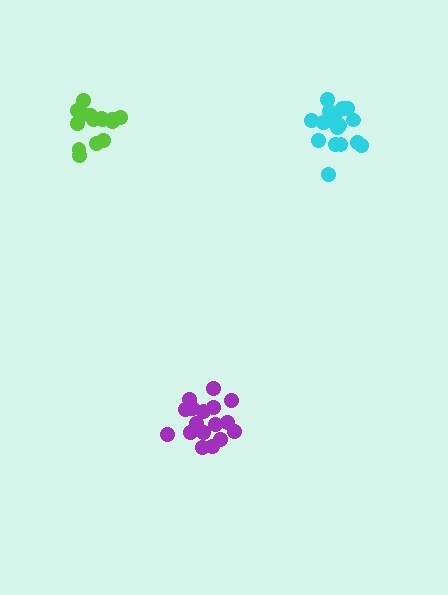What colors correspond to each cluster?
The clusters are colored: cyan, lime, purple.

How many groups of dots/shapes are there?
There are 3 groups.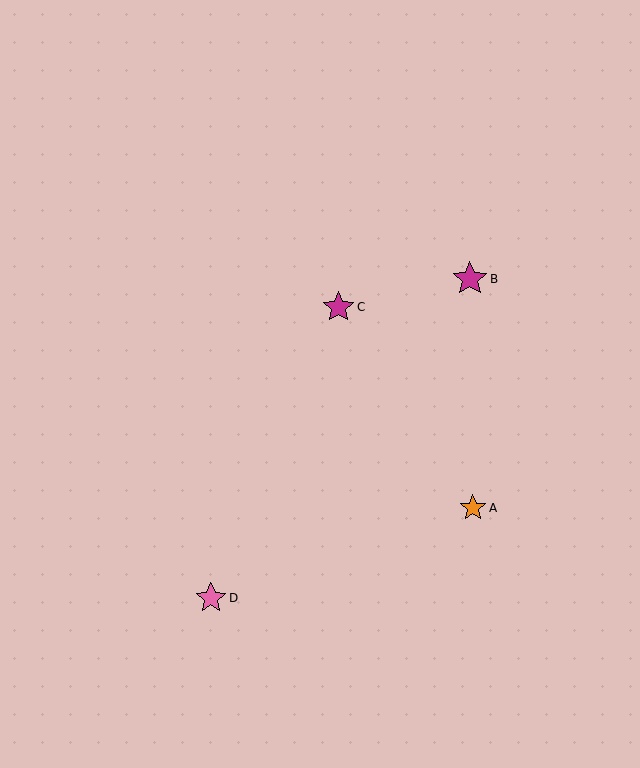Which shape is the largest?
The magenta star (labeled B) is the largest.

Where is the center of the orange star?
The center of the orange star is at (473, 508).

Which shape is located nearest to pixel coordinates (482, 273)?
The magenta star (labeled B) at (470, 279) is nearest to that location.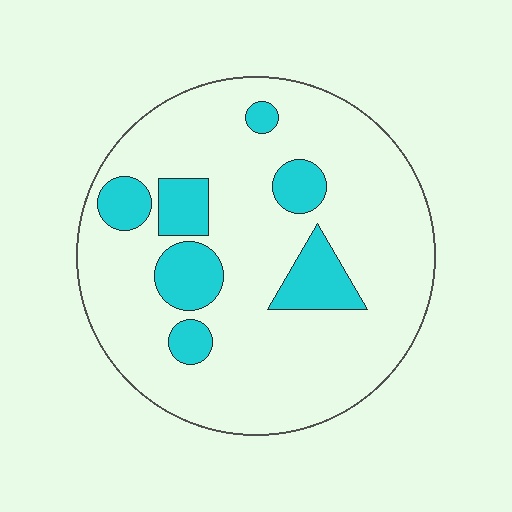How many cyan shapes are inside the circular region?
7.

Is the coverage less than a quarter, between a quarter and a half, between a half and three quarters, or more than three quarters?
Less than a quarter.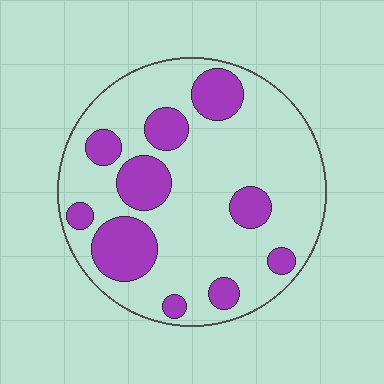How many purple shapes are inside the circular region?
10.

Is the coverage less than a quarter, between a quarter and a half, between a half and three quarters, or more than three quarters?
Between a quarter and a half.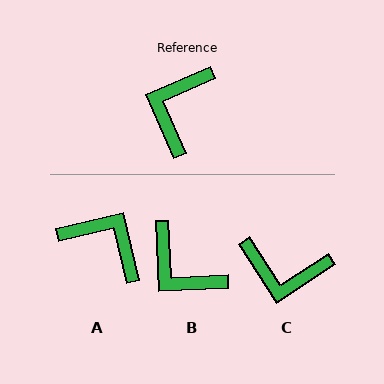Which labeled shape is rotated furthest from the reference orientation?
A, about 101 degrees away.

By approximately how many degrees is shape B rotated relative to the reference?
Approximately 69 degrees counter-clockwise.